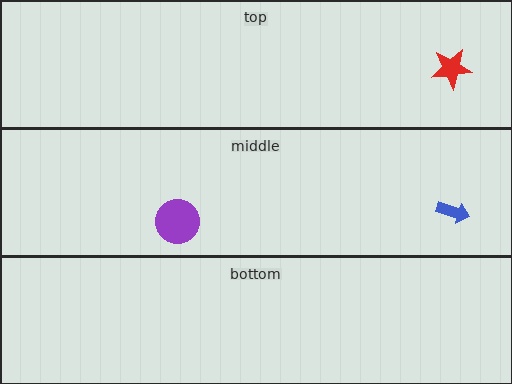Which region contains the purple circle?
The middle region.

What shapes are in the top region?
The red star.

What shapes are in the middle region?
The purple circle, the blue arrow.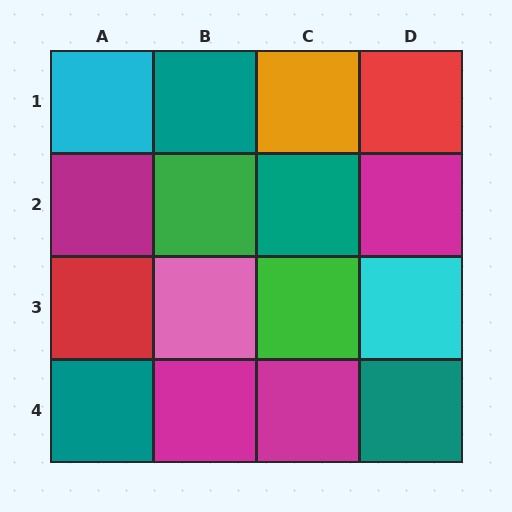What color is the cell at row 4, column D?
Teal.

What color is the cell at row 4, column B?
Magenta.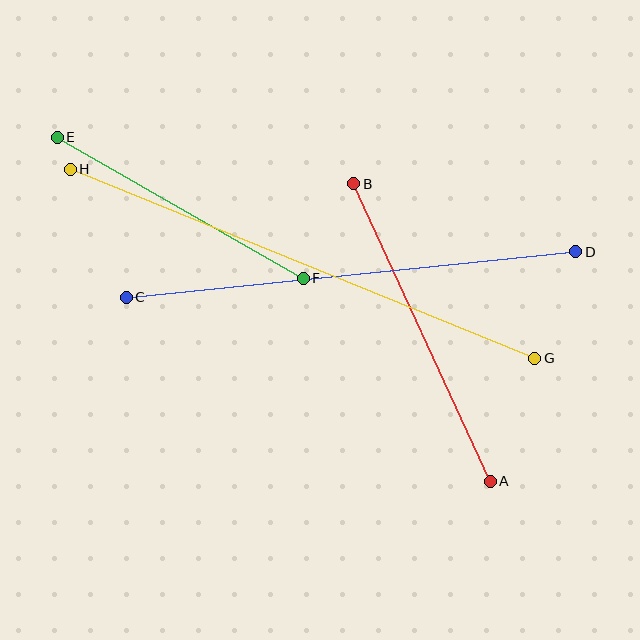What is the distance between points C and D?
The distance is approximately 452 pixels.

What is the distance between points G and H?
The distance is approximately 501 pixels.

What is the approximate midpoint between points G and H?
The midpoint is at approximately (303, 264) pixels.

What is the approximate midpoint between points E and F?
The midpoint is at approximately (180, 208) pixels.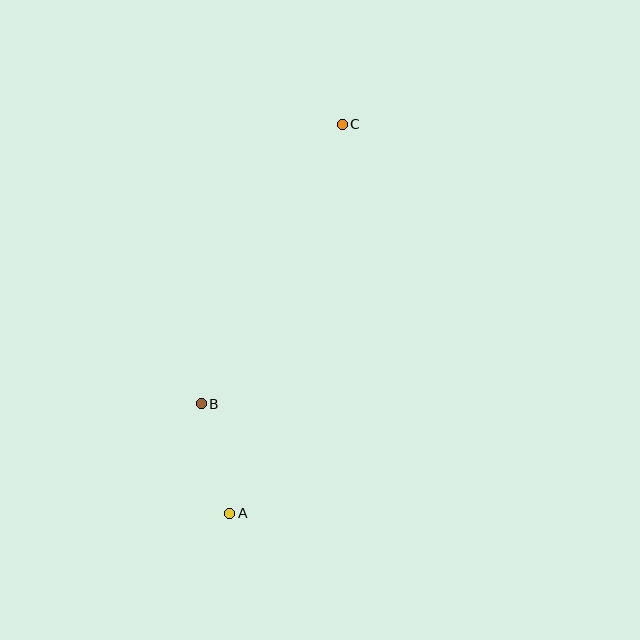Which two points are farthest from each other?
Points A and C are farthest from each other.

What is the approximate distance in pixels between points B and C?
The distance between B and C is approximately 313 pixels.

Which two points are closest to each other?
Points A and B are closest to each other.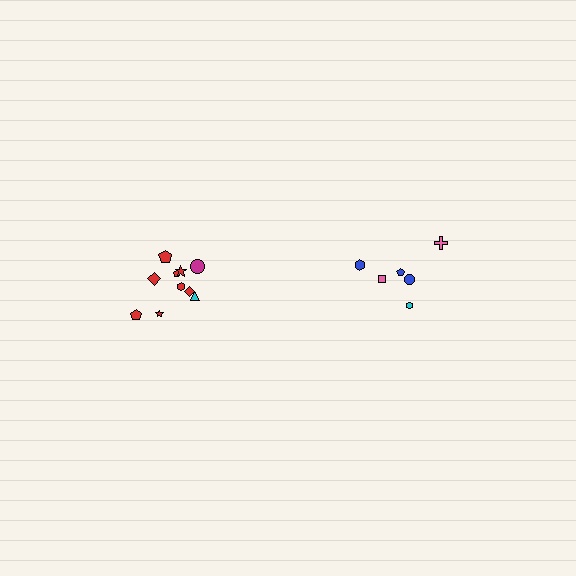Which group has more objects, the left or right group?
The left group.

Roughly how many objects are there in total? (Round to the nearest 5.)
Roughly 15 objects in total.